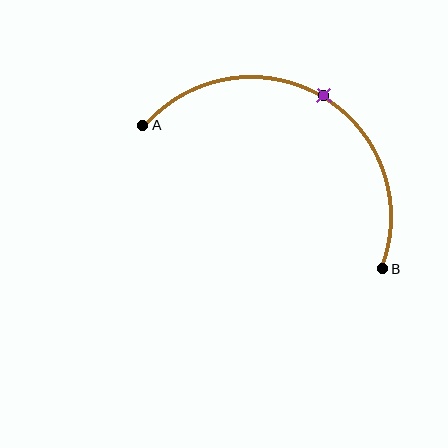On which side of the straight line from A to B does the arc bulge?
The arc bulges above the straight line connecting A and B.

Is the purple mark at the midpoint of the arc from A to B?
Yes. The purple mark lies on the arc at equal arc-length from both A and B — it is the arc midpoint.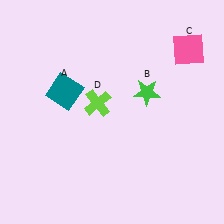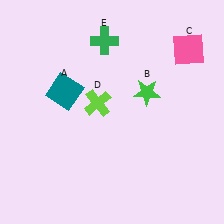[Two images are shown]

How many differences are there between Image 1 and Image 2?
There is 1 difference between the two images.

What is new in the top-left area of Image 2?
A green cross (E) was added in the top-left area of Image 2.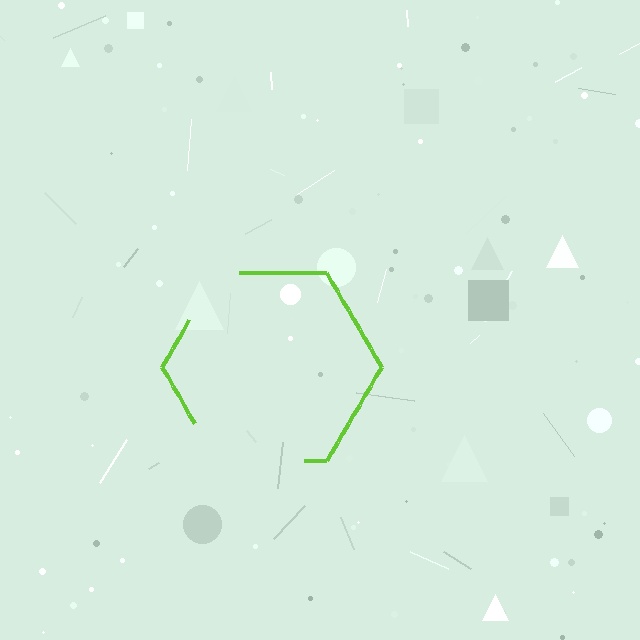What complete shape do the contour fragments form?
The contour fragments form a hexagon.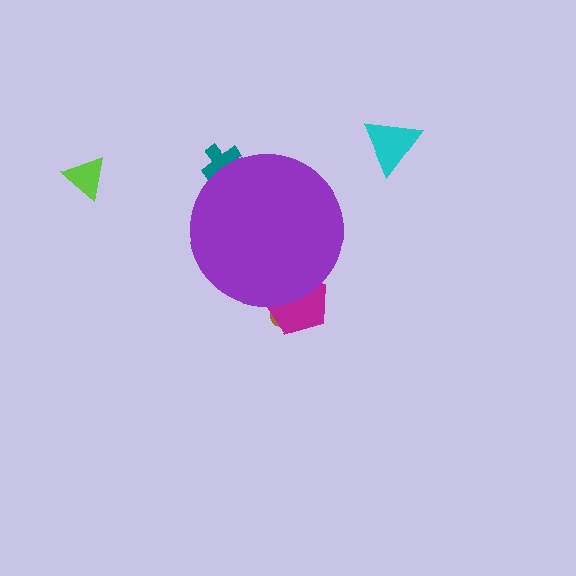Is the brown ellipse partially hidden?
Yes, the brown ellipse is partially hidden behind the purple circle.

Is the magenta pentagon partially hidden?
Yes, the magenta pentagon is partially hidden behind the purple circle.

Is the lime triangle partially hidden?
No, the lime triangle is fully visible.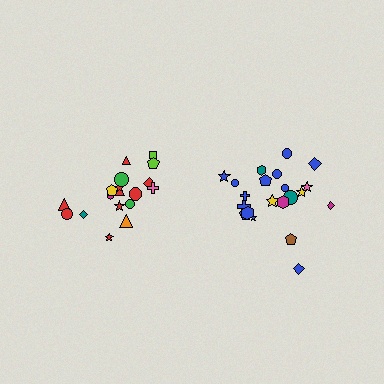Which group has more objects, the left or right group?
The right group.